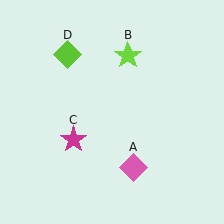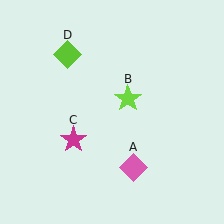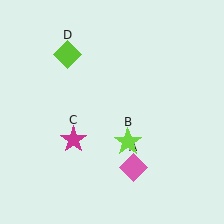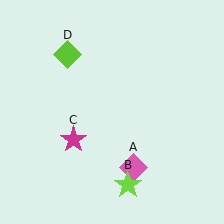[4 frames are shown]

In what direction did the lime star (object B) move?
The lime star (object B) moved down.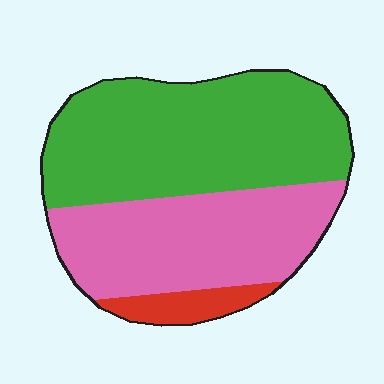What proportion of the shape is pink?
Pink covers 39% of the shape.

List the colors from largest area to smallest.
From largest to smallest: green, pink, red.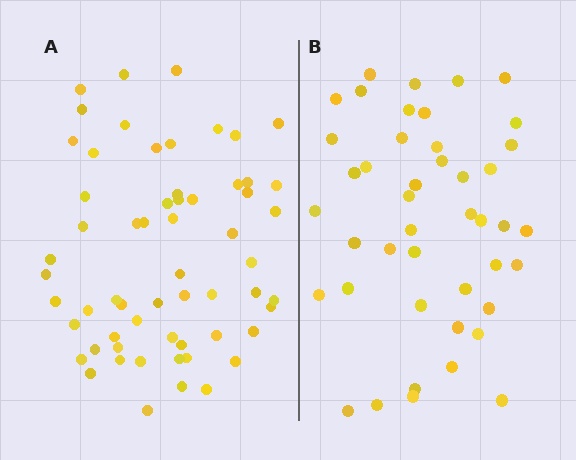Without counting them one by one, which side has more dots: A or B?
Region A (the left region) has more dots.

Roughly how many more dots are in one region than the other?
Region A has approximately 15 more dots than region B.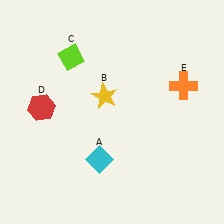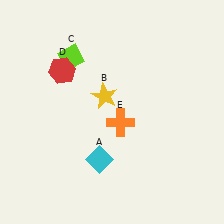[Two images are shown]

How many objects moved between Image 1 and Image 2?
2 objects moved between the two images.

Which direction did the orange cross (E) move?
The orange cross (E) moved left.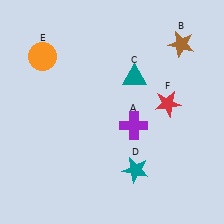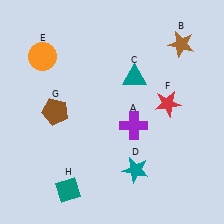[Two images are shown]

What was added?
A brown pentagon (G), a teal diamond (H) were added in Image 2.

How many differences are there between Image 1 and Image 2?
There are 2 differences between the two images.